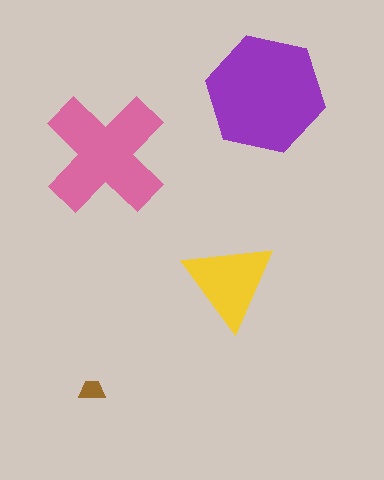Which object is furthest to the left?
The brown trapezoid is leftmost.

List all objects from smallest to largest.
The brown trapezoid, the yellow triangle, the pink cross, the purple hexagon.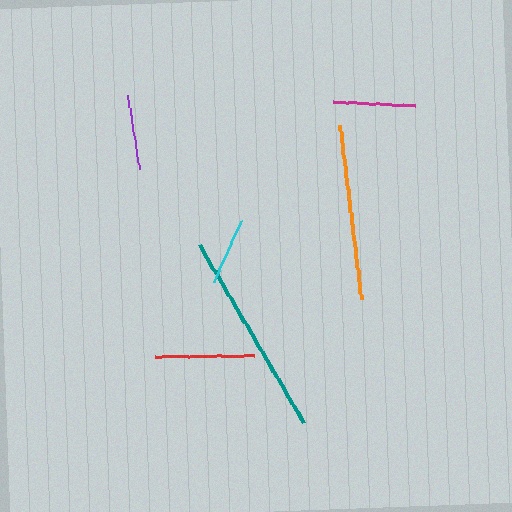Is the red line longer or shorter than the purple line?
The red line is longer than the purple line.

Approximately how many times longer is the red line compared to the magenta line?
The red line is approximately 1.2 times the length of the magenta line.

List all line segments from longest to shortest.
From longest to shortest: teal, orange, red, magenta, purple, cyan.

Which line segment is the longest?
The teal line is the longest at approximately 206 pixels.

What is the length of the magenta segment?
The magenta segment is approximately 81 pixels long.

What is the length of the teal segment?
The teal segment is approximately 206 pixels long.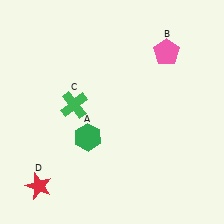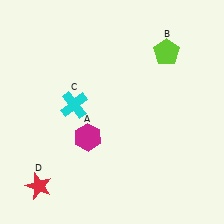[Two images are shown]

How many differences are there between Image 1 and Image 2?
There are 3 differences between the two images.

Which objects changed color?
A changed from green to magenta. B changed from pink to lime. C changed from green to cyan.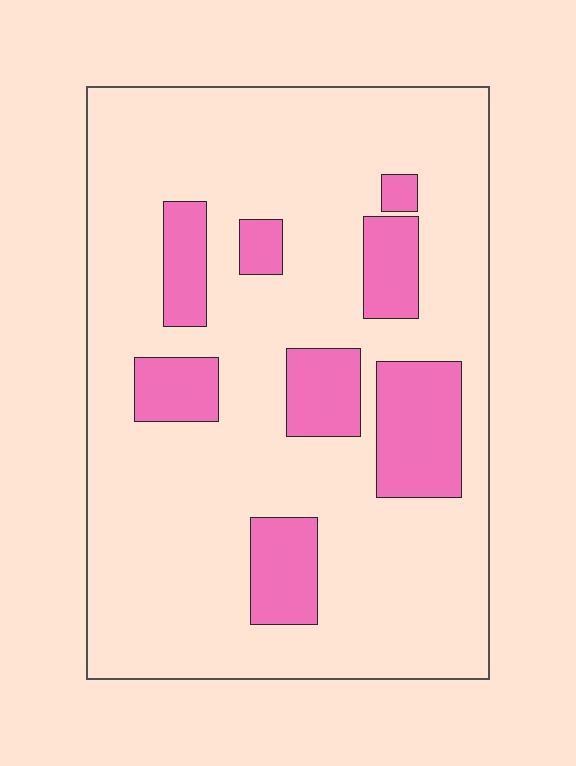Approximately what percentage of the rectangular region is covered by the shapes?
Approximately 20%.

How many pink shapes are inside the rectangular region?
8.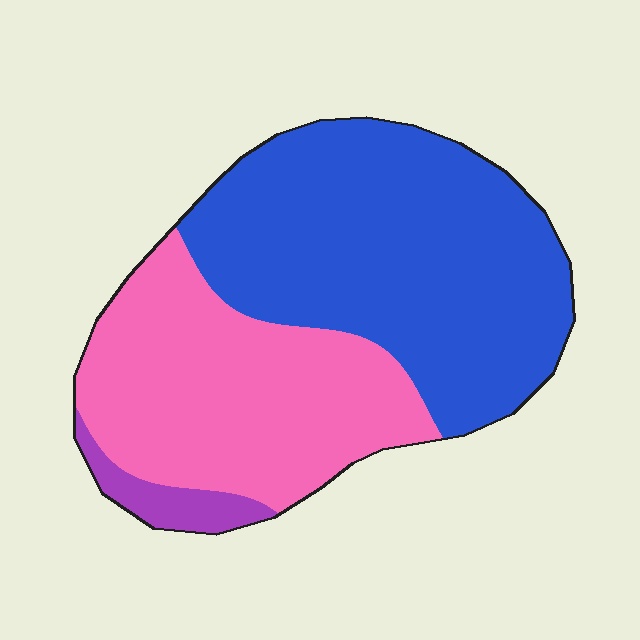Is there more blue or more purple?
Blue.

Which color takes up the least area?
Purple, at roughly 5%.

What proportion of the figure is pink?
Pink takes up about two fifths (2/5) of the figure.